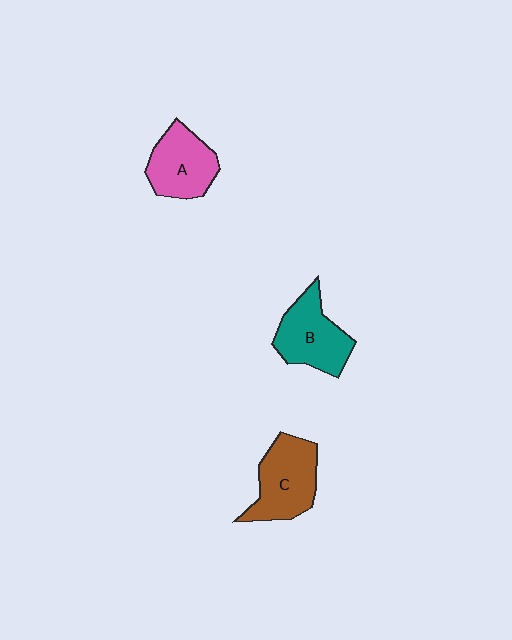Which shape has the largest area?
Shape C (brown).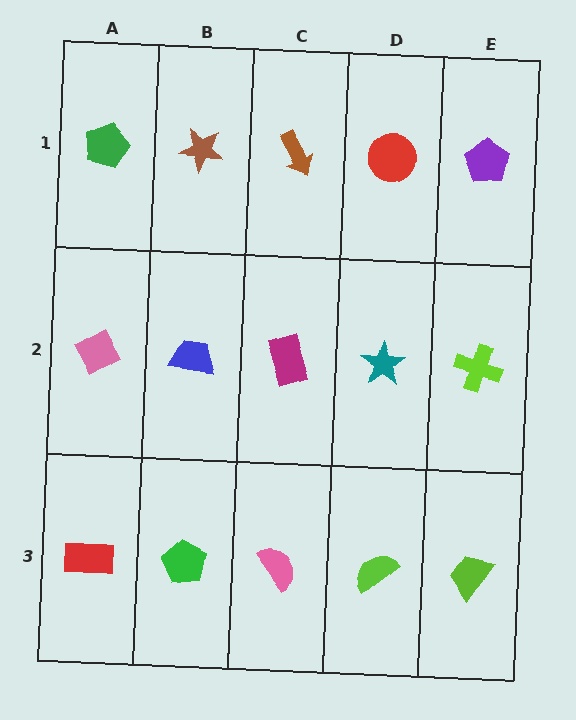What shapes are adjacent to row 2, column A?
A green pentagon (row 1, column A), a red rectangle (row 3, column A), a blue trapezoid (row 2, column B).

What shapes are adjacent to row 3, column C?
A magenta rectangle (row 2, column C), a green pentagon (row 3, column B), a lime semicircle (row 3, column D).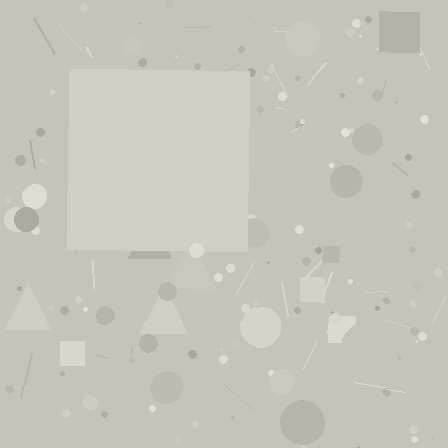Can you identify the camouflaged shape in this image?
The camouflaged shape is a square.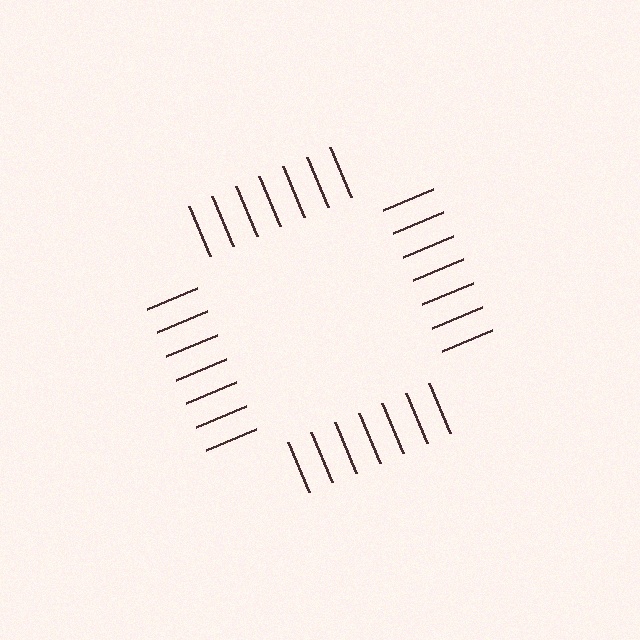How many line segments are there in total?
28 — 7 along each of the 4 edges.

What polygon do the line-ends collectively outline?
An illusory square — the line segments terminate on its edges but no continuous stroke is drawn.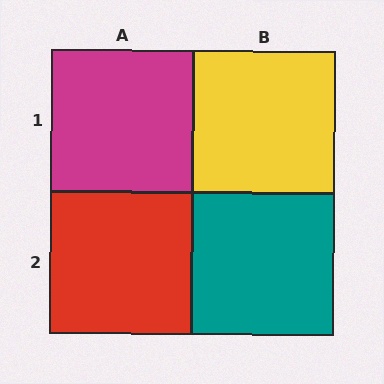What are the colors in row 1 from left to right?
Magenta, yellow.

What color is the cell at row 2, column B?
Teal.